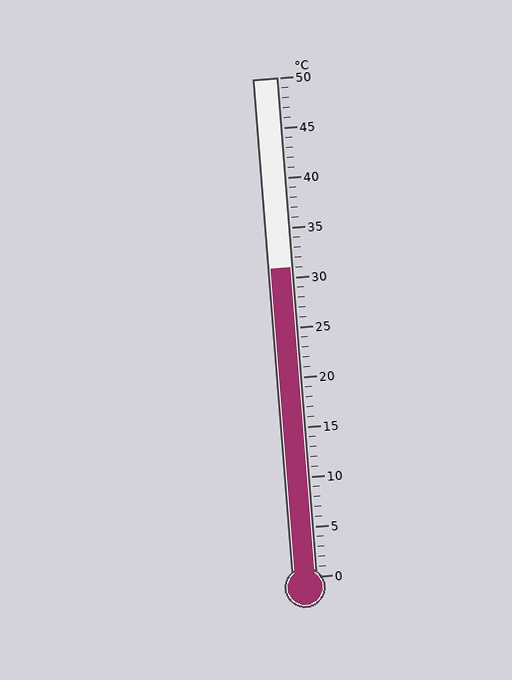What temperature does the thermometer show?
The thermometer shows approximately 31°C.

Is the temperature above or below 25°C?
The temperature is above 25°C.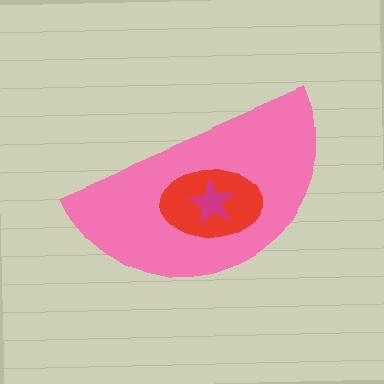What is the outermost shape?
The pink semicircle.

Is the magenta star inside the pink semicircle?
Yes.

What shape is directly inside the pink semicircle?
The red ellipse.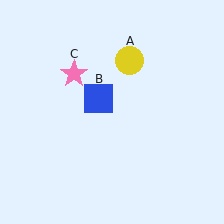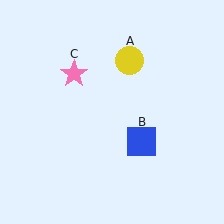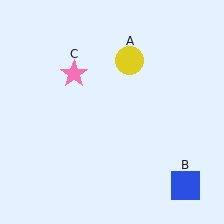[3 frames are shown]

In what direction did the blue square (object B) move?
The blue square (object B) moved down and to the right.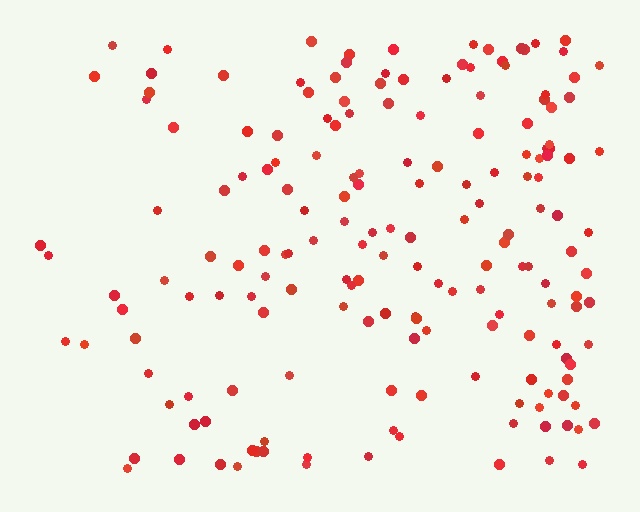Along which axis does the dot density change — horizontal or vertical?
Horizontal.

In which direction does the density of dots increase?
From left to right, with the right side densest.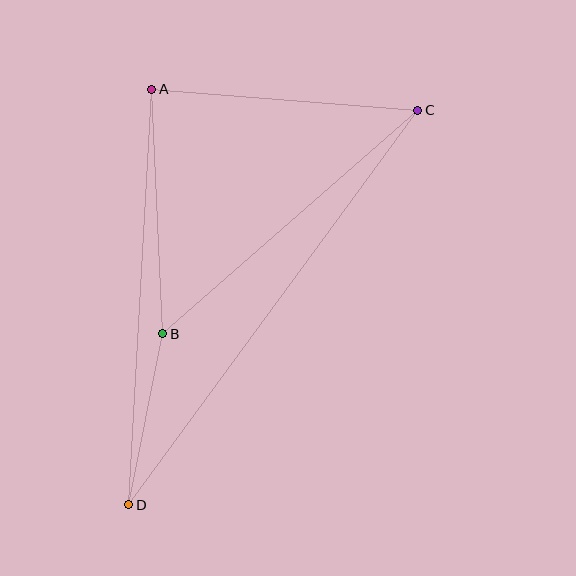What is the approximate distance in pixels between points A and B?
The distance between A and B is approximately 245 pixels.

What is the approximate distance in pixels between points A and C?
The distance between A and C is approximately 267 pixels.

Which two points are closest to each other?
Points B and D are closest to each other.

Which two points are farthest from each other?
Points C and D are farthest from each other.